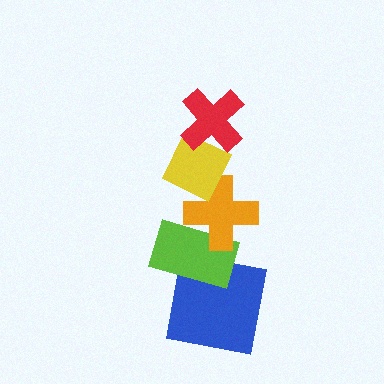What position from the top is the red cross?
The red cross is 1st from the top.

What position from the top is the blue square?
The blue square is 5th from the top.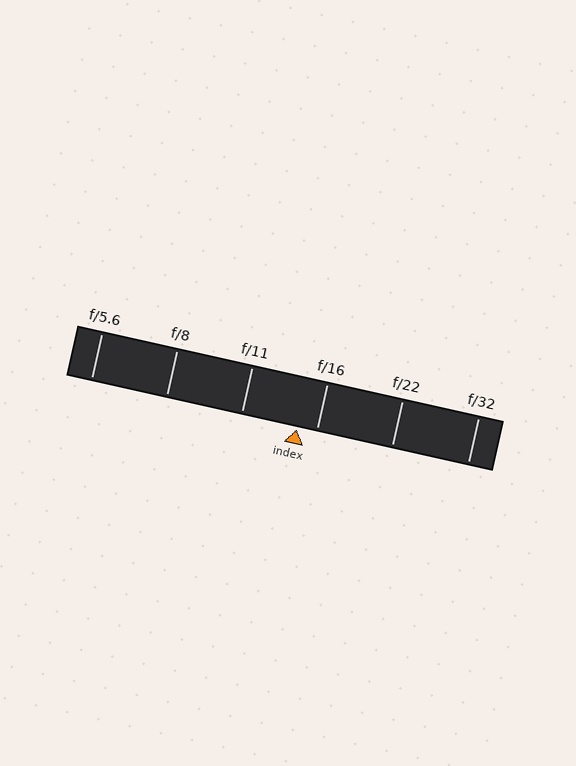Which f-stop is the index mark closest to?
The index mark is closest to f/16.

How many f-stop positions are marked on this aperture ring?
There are 6 f-stop positions marked.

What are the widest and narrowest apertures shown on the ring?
The widest aperture shown is f/5.6 and the narrowest is f/32.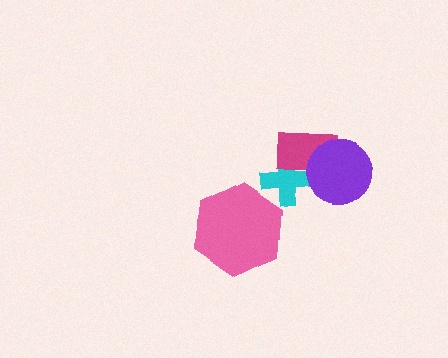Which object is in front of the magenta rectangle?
The purple circle is in front of the magenta rectangle.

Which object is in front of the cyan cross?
The magenta rectangle is in front of the cyan cross.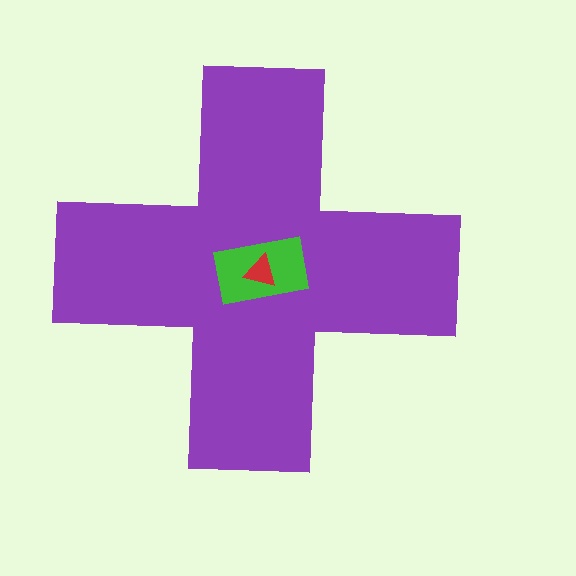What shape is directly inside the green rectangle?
The red triangle.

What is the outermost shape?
The purple cross.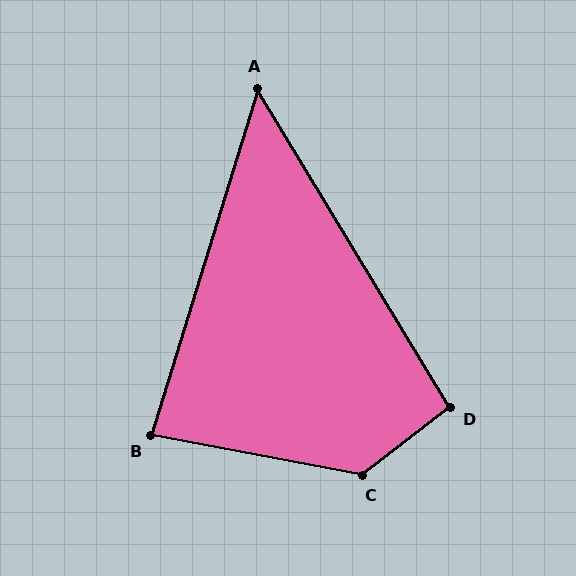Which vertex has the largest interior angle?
C, at approximately 132 degrees.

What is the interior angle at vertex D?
Approximately 97 degrees (obtuse).